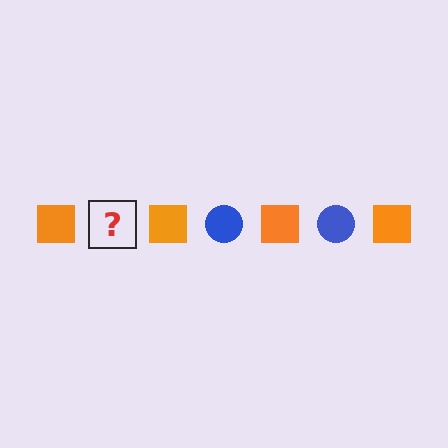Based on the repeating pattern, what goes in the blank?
The blank should be a blue circle.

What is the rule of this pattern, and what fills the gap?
The rule is that the pattern alternates between orange square and blue circle. The gap should be filled with a blue circle.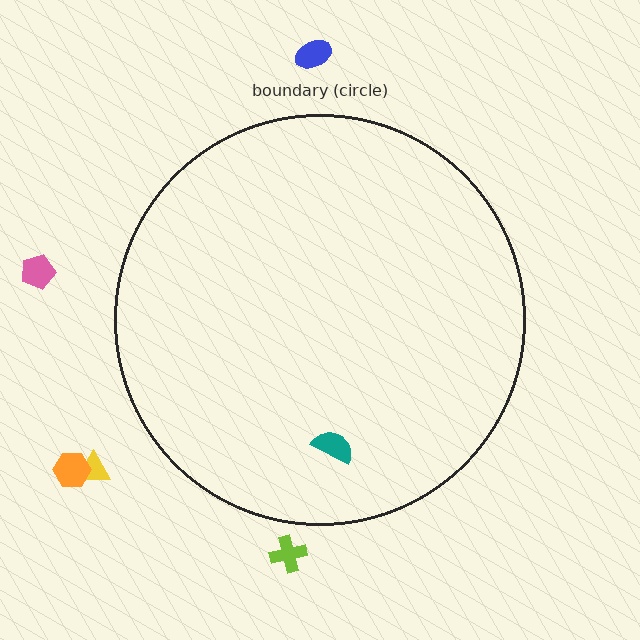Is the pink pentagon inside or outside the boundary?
Outside.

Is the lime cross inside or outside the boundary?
Outside.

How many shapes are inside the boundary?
1 inside, 5 outside.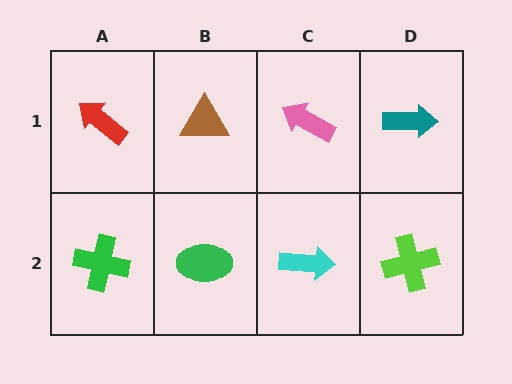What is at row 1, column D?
A teal arrow.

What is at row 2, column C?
A cyan arrow.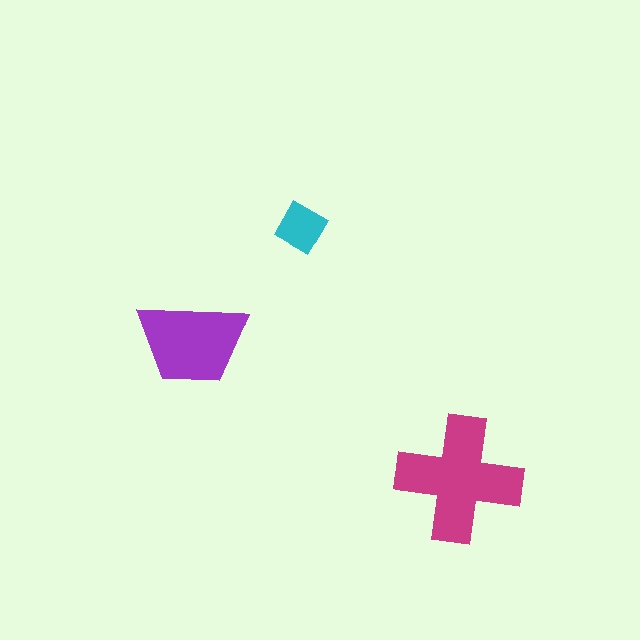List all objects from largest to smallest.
The magenta cross, the purple trapezoid, the cyan diamond.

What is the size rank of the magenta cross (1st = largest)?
1st.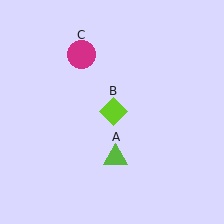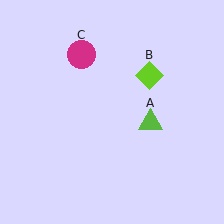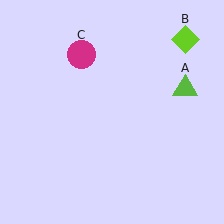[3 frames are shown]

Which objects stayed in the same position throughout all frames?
Magenta circle (object C) remained stationary.